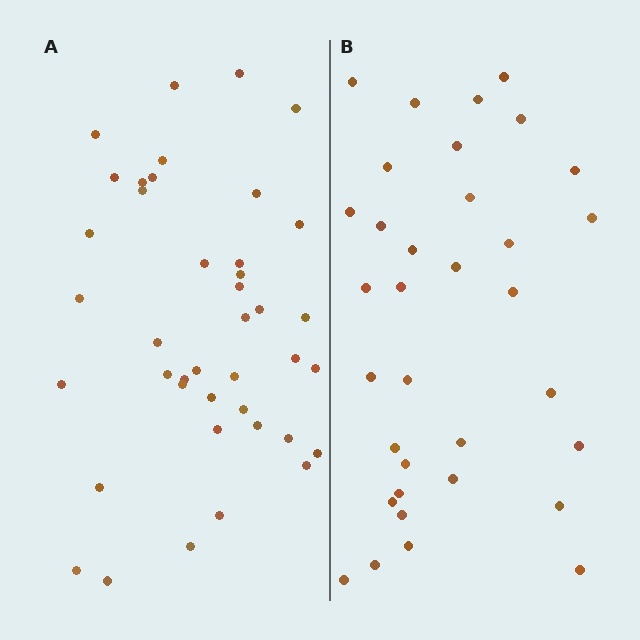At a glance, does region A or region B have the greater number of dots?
Region A (the left region) has more dots.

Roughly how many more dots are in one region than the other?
Region A has roughly 8 or so more dots than region B.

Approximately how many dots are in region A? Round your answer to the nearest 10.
About 40 dots. (The exact count is 41, which rounds to 40.)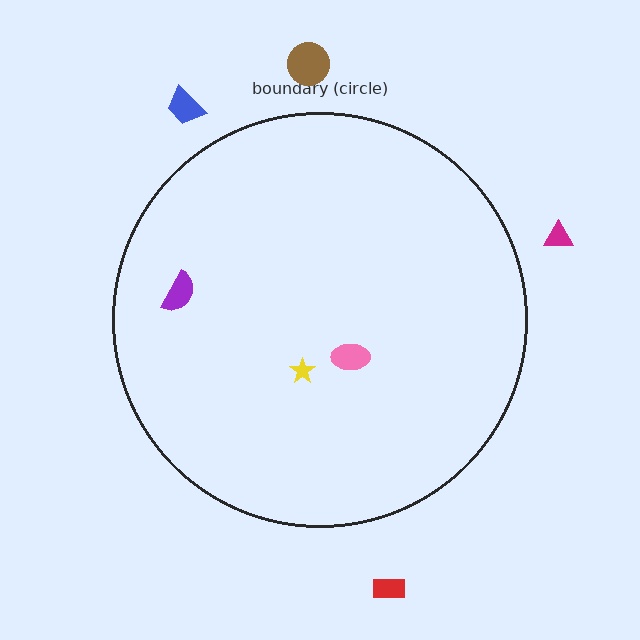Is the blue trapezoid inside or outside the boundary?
Outside.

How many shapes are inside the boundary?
3 inside, 4 outside.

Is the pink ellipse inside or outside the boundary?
Inside.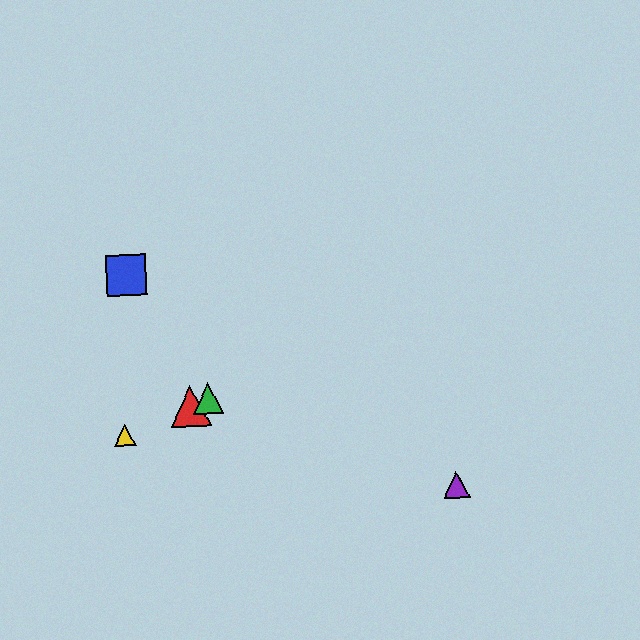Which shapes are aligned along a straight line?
The red triangle, the green triangle, the yellow triangle are aligned along a straight line.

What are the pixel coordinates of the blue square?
The blue square is at (126, 275).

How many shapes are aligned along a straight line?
3 shapes (the red triangle, the green triangle, the yellow triangle) are aligned along a straight line.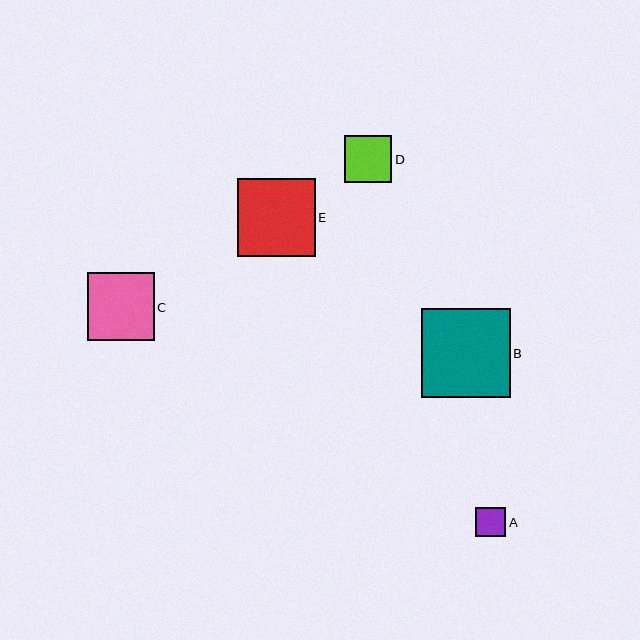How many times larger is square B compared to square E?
Square B is approximately 1.1 times the size of square E.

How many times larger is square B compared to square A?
Square B is approximately 3.0 times the size of square A.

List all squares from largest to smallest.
From largest to smallest: B, E, C, D, A.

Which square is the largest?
Square B is the largest with a size of approximately 89 pixels.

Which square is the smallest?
Square A is the smallest with a size of approximately 30 pixels.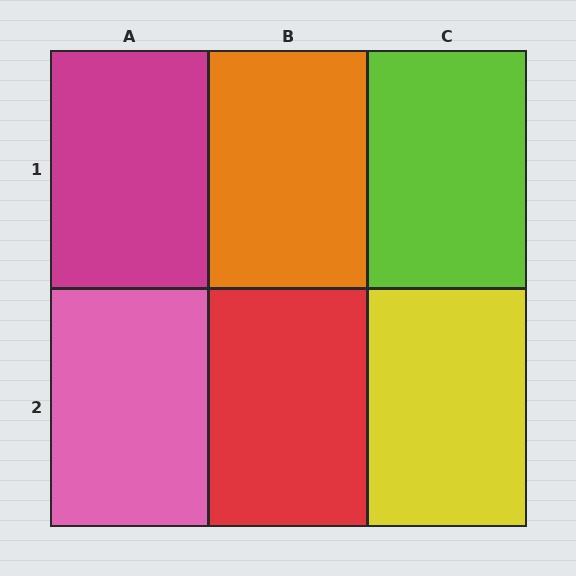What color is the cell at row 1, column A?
Magenta.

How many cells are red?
1 cell is red.